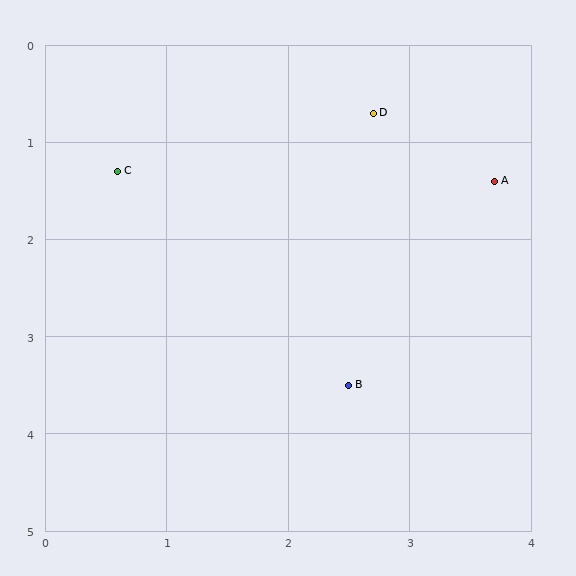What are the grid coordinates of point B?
Point B is at approximately (2.5, 3.5).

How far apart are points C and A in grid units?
Points C and A are about 3.1 grid units apart.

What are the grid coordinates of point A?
Point A is at approximately (3.7, 1.4).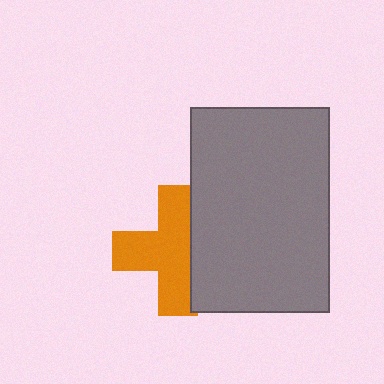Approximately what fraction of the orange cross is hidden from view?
Roughly 32% of the orange cross is hidden behind the gray rectangle.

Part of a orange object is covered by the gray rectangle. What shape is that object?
It is a cross.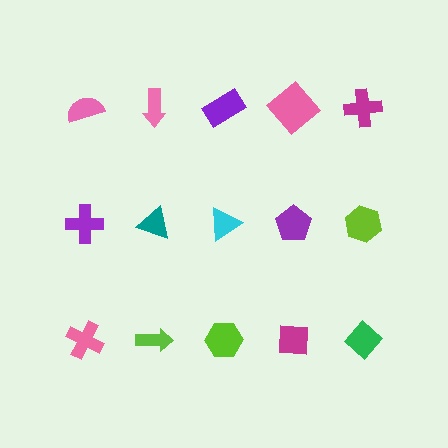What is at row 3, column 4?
A magenta square.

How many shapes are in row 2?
5 shapes.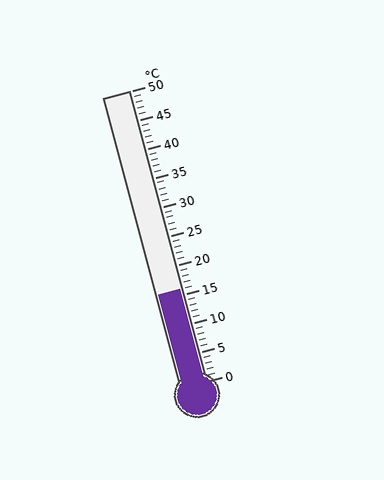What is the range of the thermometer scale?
The thermometer scale ranges from 0°C to 50°C.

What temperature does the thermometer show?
The thermometer shows approximately 16°C.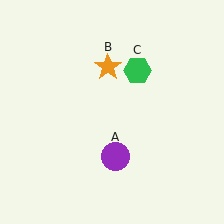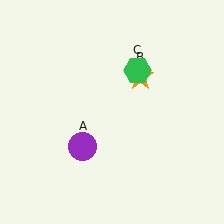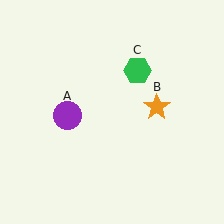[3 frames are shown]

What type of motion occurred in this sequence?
The purple circle (object A), orange star (object B) rotated clockwise around the center of the scene.